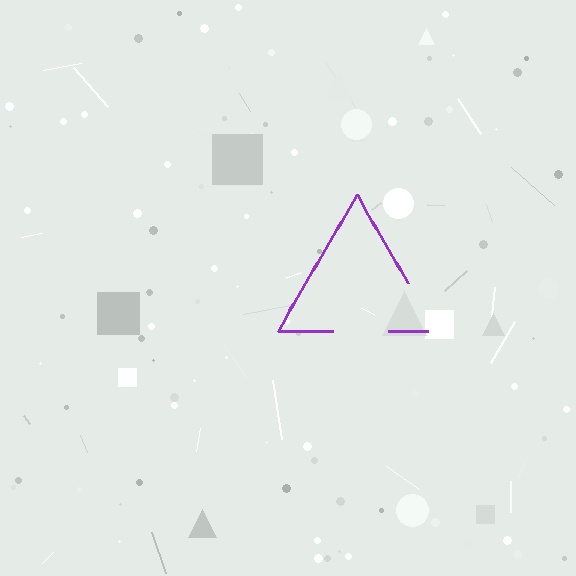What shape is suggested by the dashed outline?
The dashed outline suggests a triangle.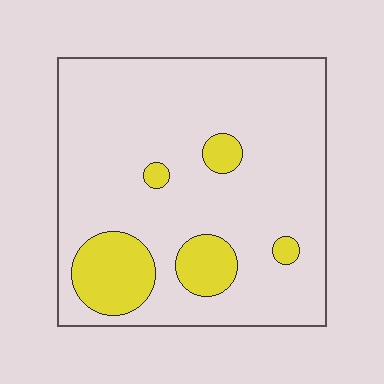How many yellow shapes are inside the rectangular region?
5.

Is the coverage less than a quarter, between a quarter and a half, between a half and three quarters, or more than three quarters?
Less than a quarter.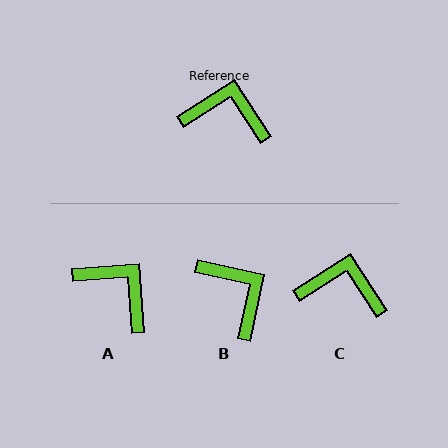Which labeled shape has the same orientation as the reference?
C.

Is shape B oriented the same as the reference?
No, it is off by about 45 degrees.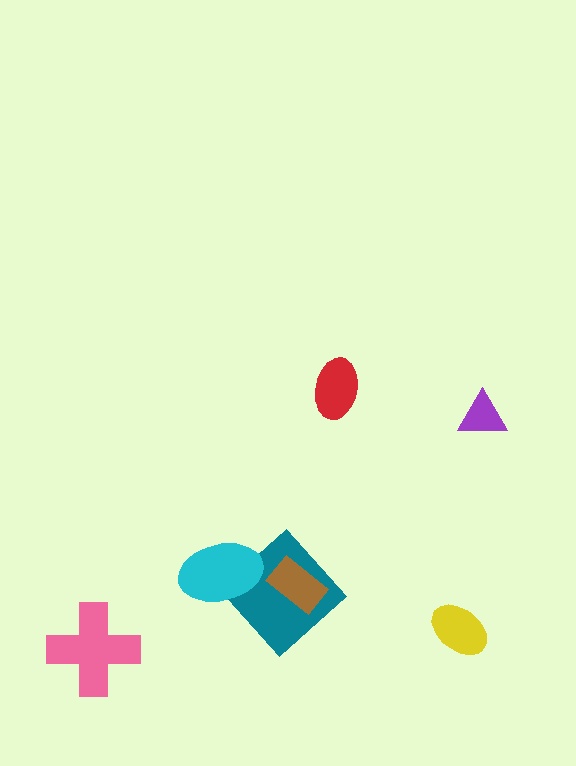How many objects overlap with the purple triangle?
0 objects overlap with the purple triangle.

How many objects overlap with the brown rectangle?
1 object overlaps with the brown rectangle.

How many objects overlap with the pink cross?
0 objects overlap with the pink cross.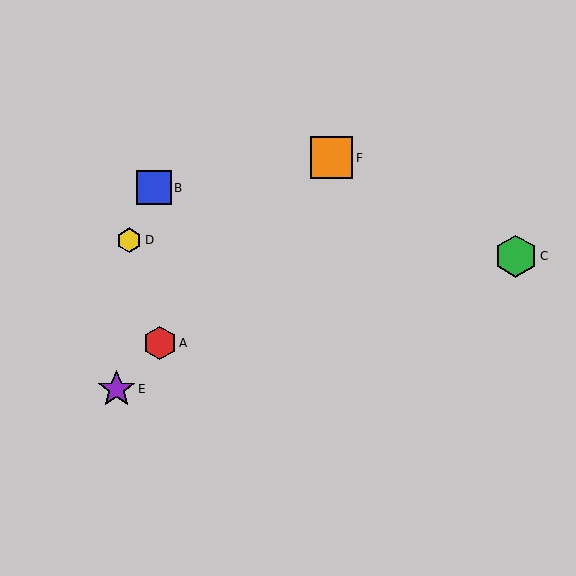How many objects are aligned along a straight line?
3 objects (A, E, F) are aligned along a straight line.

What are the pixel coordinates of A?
Object A is at (160, 343).